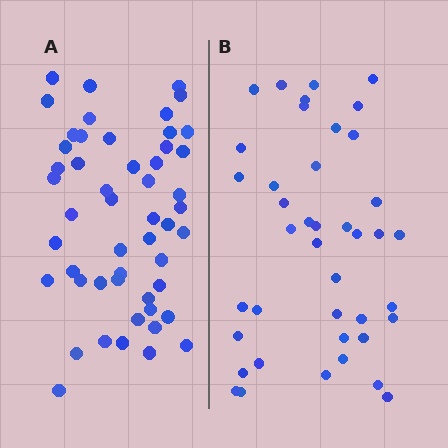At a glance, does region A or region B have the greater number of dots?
Region A (the left region) has more dots.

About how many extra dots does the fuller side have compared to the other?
Region A has roughly 10 or so more dots than region B.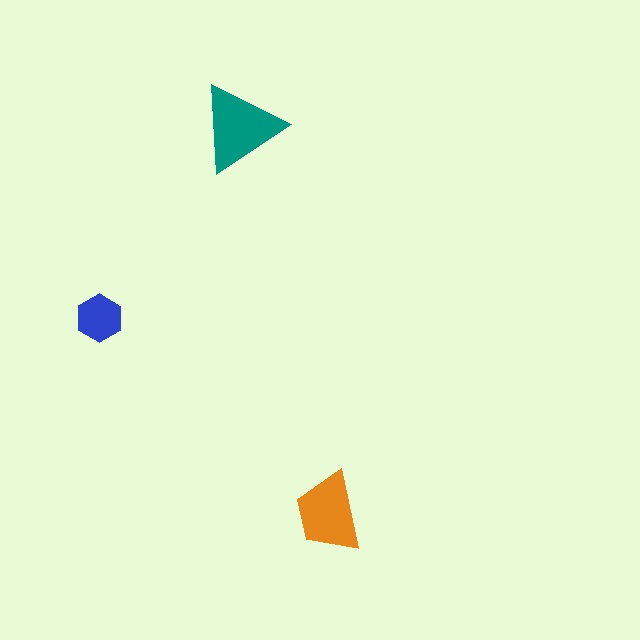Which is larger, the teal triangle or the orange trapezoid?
The teal triangle.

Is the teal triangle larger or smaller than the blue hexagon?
Larger.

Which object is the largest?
The teal triangle.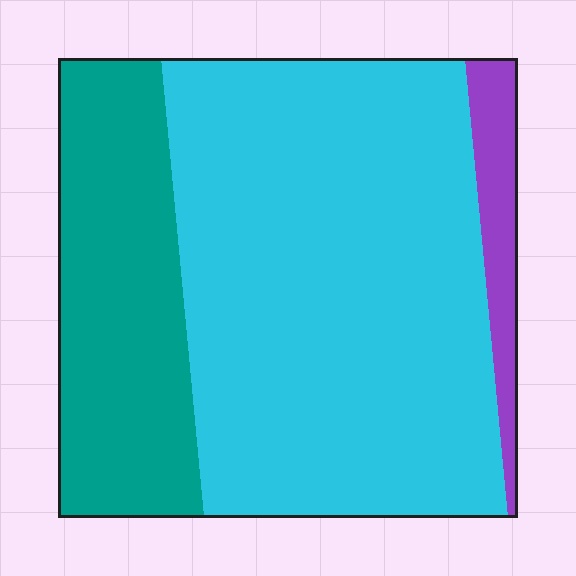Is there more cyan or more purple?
Cyan.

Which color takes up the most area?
Cyan, at roughly 65%.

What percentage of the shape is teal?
Teal covers roughly 25% of the shape.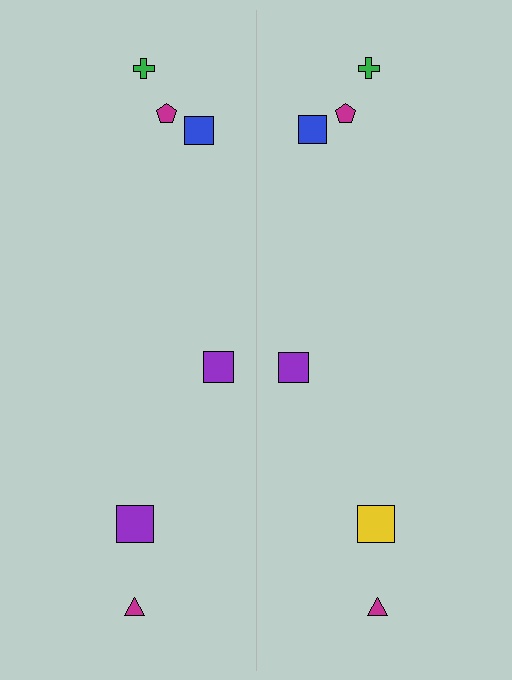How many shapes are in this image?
There are 12 shapes in this image.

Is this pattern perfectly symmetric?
No, the pattern is not perfectly symmetric. The yellow square on the right side breaks the symmetry — its mirror counterpart is purple.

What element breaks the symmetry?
The yellow square on the right side breaks the symmetry — its mirror counterpart is purple.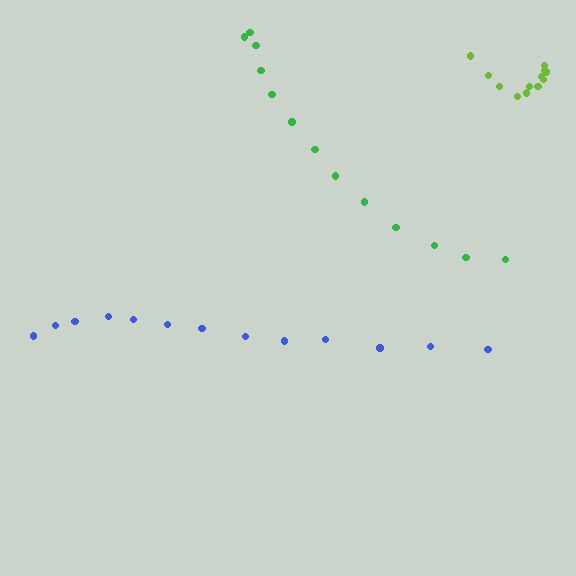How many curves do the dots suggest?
There are 3 distinct paths.